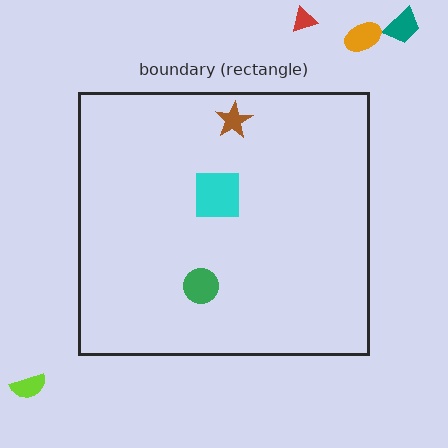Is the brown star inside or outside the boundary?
Inside.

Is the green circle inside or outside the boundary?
Inside.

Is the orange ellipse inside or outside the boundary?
Outside.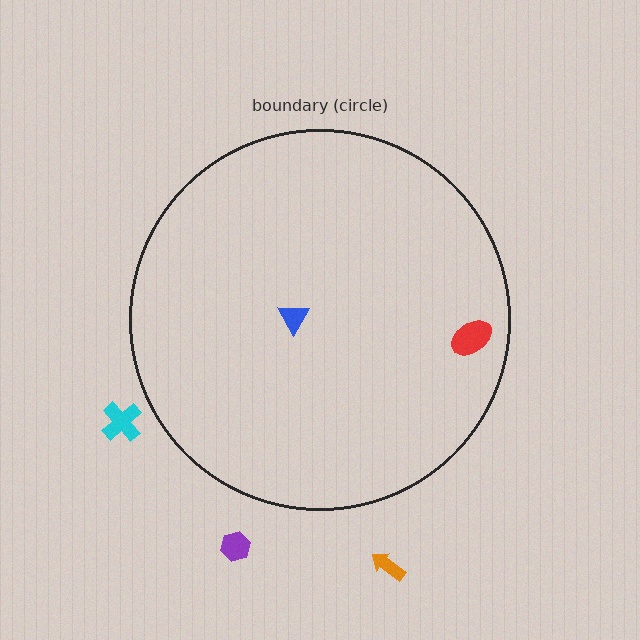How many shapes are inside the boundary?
2 inside, 3 outside.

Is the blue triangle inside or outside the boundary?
Inside.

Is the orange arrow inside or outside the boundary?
Outside.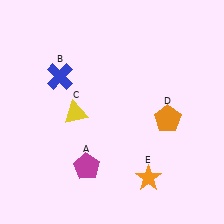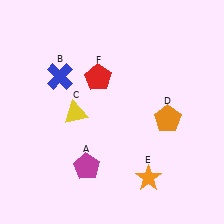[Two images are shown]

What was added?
A red pentagon (F) was added in Image 2.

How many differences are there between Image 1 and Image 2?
There is 1 difference between the two images.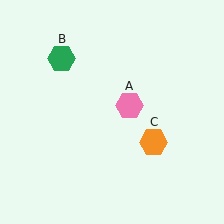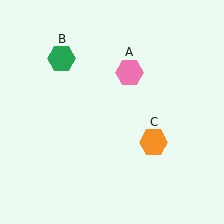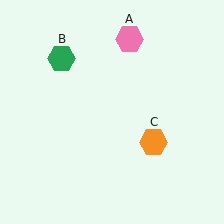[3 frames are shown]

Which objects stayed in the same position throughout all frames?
Green hexagon (object B) and orange hexagon (object C) remained stationary.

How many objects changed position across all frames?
1 object changed position: pink hexagon (object A).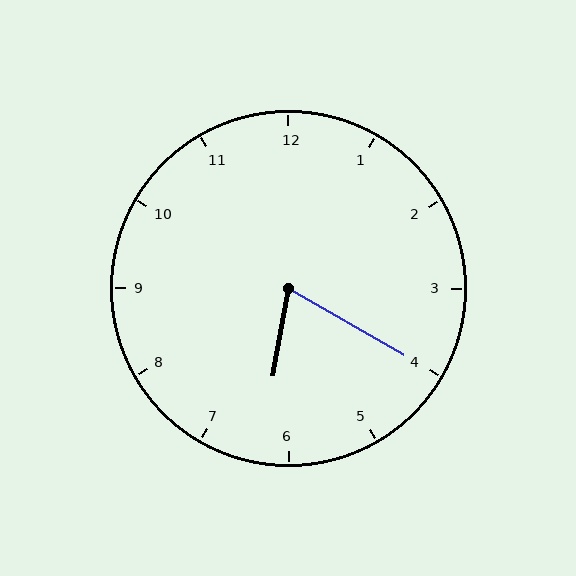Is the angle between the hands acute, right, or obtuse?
It is acute.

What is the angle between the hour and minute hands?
Approximately 70 degrees.